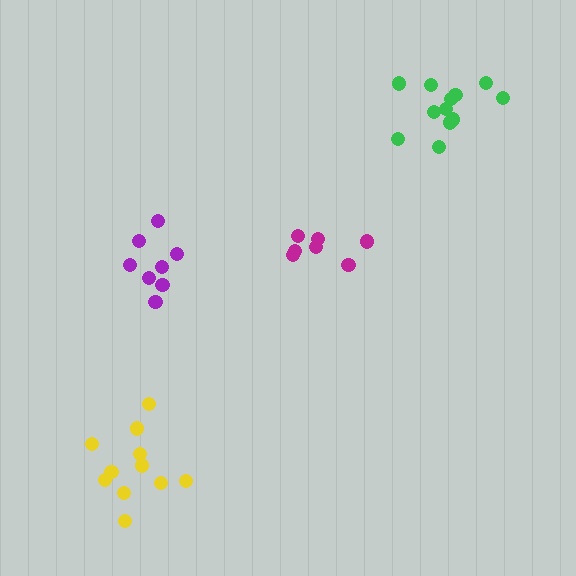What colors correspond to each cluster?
The clusters are colored: yellow, magenta, green, purple.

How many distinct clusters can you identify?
There are 4 distinct clusters.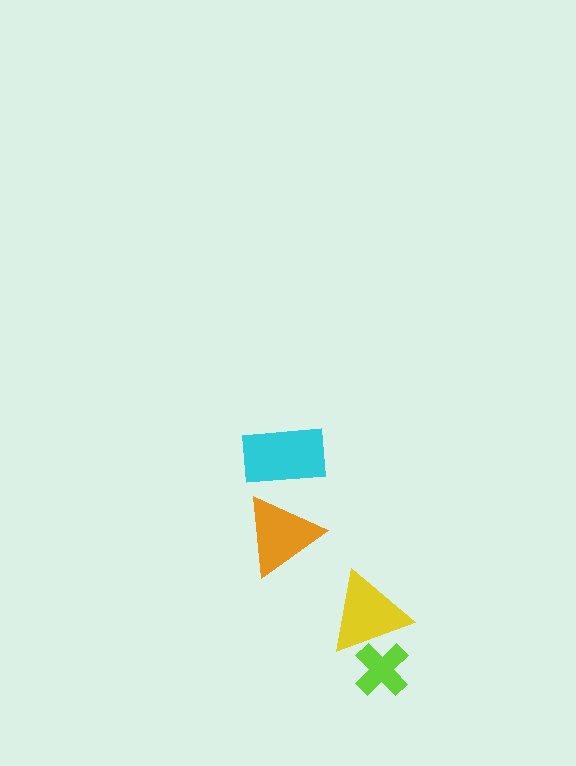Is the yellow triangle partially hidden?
No, no other shape covers it.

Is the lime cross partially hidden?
Yes, it is partially covered by another shape.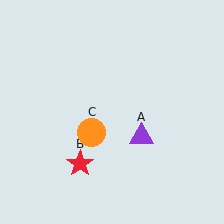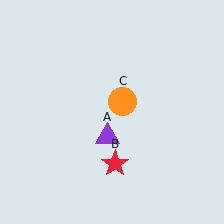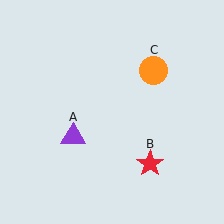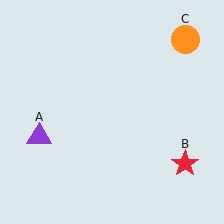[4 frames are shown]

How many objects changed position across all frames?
3 objects changed position: purple triangle (object A), red star (object B), orange circle (object C).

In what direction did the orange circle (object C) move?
The orange circle (object C) moved up and to the right.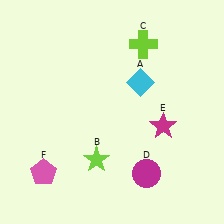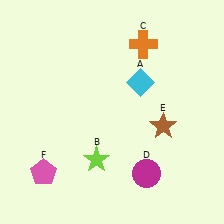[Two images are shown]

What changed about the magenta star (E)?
In Image 1, E is magenta. In Image 2, it changed to brown.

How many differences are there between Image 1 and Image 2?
There are 2 differences between the two images.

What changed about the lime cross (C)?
In Image 1, C is lime. In Image 2, it changed to orange.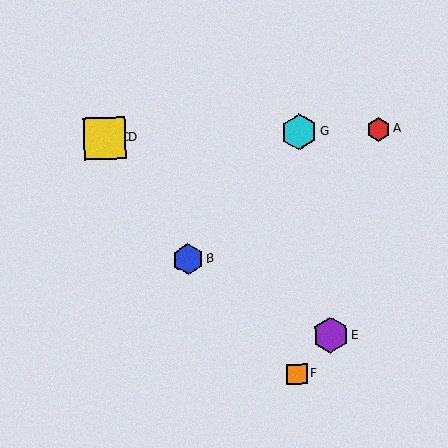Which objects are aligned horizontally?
Objects A, C, D, G are aligned horizontally.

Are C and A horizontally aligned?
Yes, both are at y≈138.